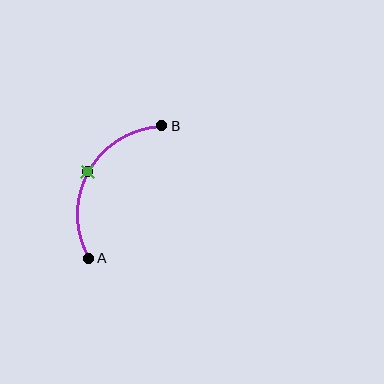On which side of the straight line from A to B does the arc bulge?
The arc bulges to the left of the straight line connecting A and B.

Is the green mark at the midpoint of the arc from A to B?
Yes. The green mark lies on the arc at equal arc-length from both A and B — it is the arc midpoint.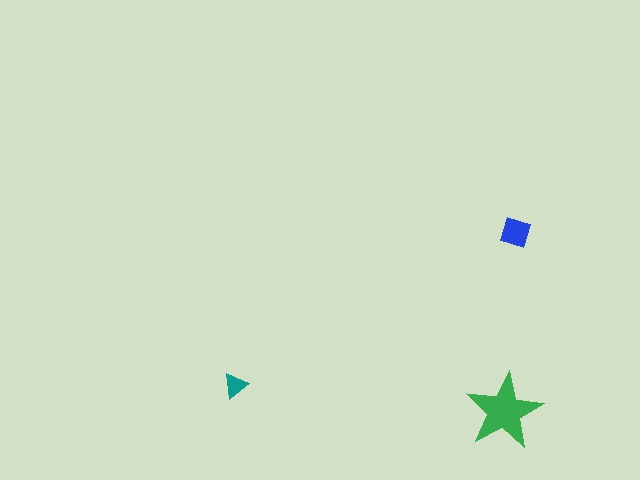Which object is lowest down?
The green star is bottommost.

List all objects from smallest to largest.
The teal triangle, the blue diamond, the green star.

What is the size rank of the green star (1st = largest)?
1st.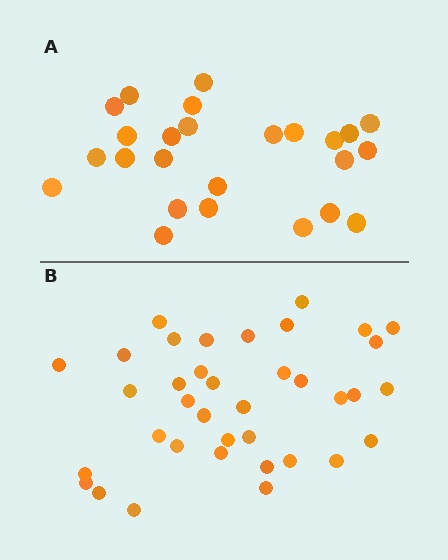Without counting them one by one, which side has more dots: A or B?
Region B (the bottom region) has more dots.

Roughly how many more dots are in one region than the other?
Region B has roughly 12 or so more dots than region A.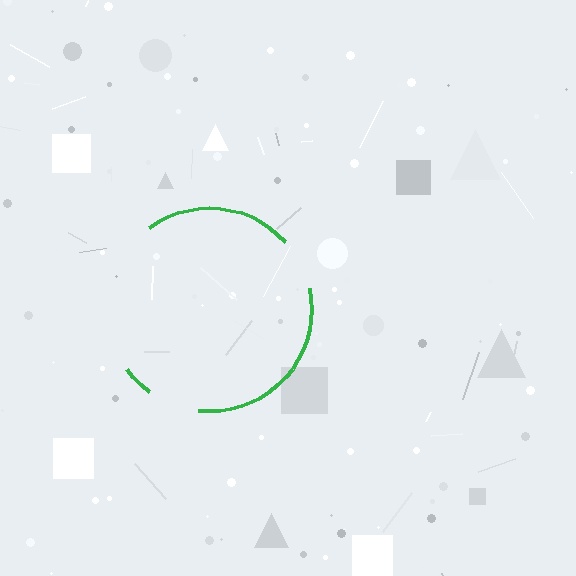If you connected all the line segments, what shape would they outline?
They would outline a circle.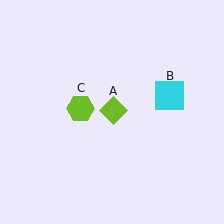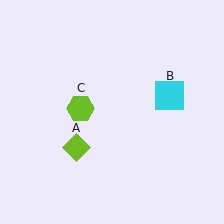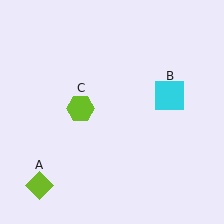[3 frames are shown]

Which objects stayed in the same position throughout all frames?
Cyan square (object B) and lime hexagon (object C) remained stationary.